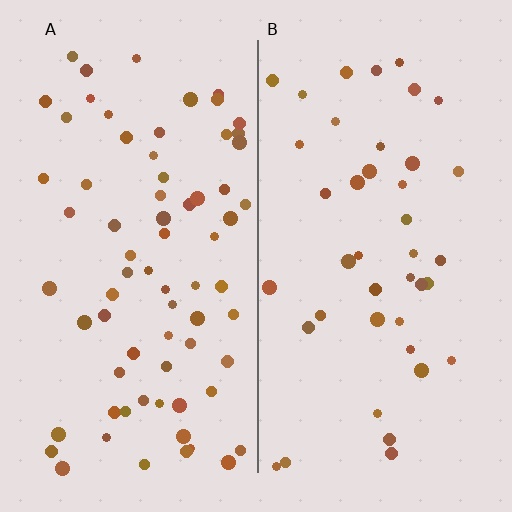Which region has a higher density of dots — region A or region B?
A (the left).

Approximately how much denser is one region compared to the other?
Approximately 1.7× — region A over region B.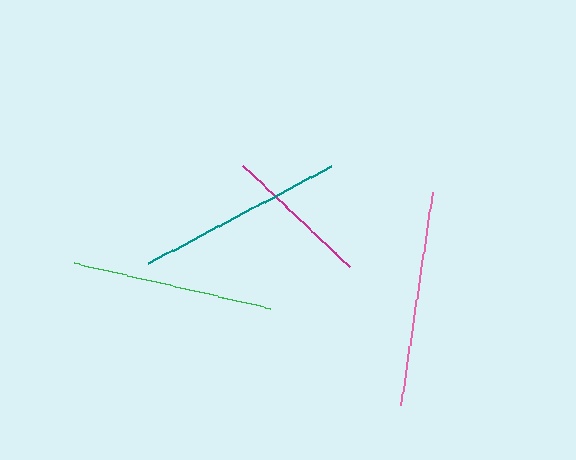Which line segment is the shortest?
The magenta line is the shortest at approximately 148 pixels.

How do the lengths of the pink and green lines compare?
The pink and green lines are approximately the same length.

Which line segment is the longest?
The pink line is the longest at approximately 215 pixels.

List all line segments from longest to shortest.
From longest to shortest: pink, teal, green, magenta.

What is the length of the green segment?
The green segment is approximately 202 pixels long.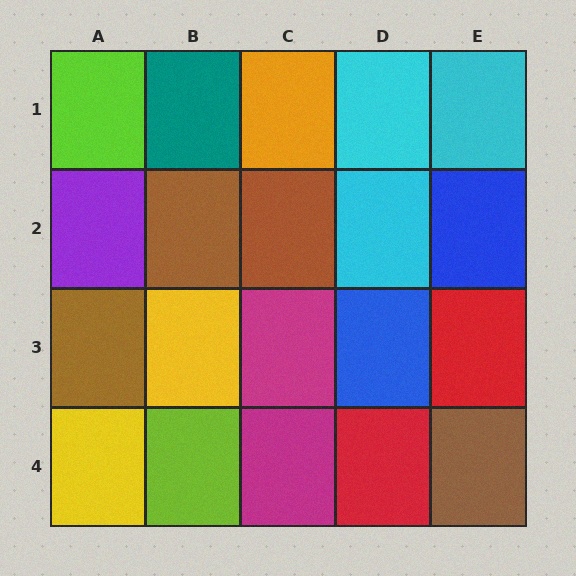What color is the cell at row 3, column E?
Red.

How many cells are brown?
4 cells are brown.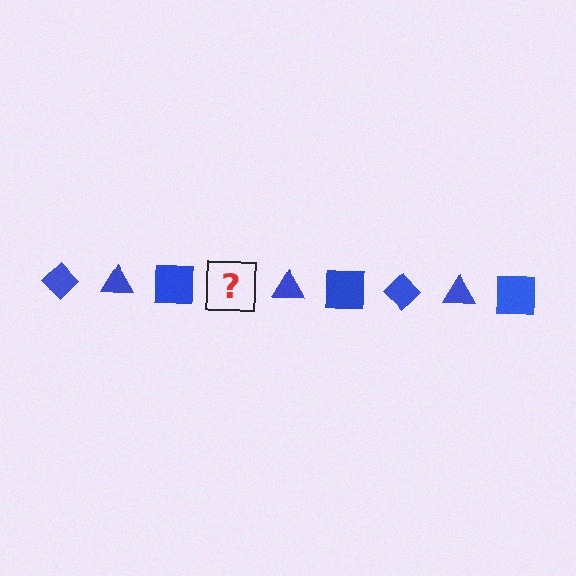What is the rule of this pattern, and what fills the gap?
The rule is that the pattern cycles through diamond, triangle, square shapes in blue. The gap should be filled with a blue diamond.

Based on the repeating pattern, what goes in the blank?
The blank should be a blue diamond.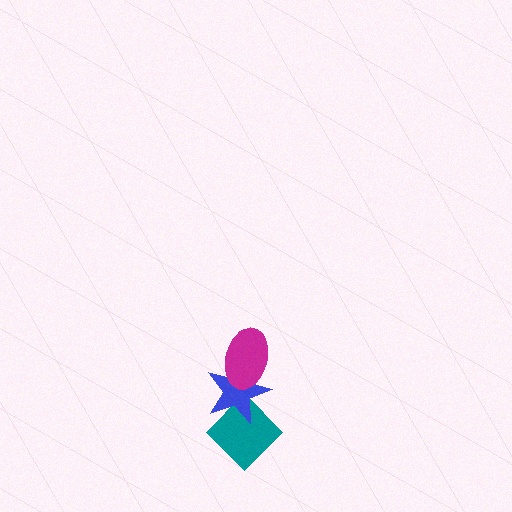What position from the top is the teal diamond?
The teal diamond is 3rd from the top.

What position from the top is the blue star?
The blue star is 2nd from the top.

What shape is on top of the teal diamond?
The blue star is on top of the teal diamond.